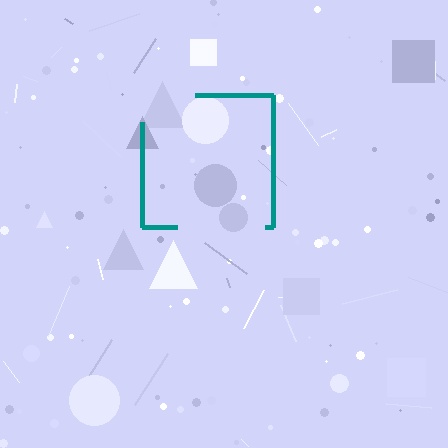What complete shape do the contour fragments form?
The contour fragments form a square.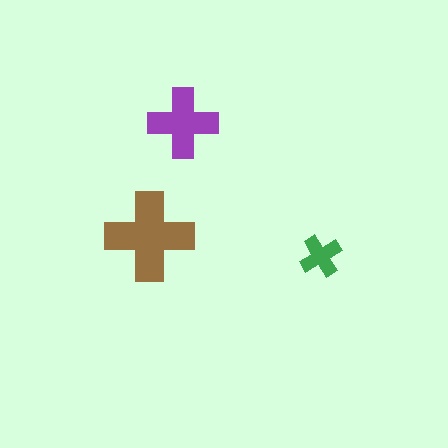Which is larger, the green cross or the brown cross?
The brown one.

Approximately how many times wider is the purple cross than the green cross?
About 1.5 times wider.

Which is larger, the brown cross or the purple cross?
The brown one.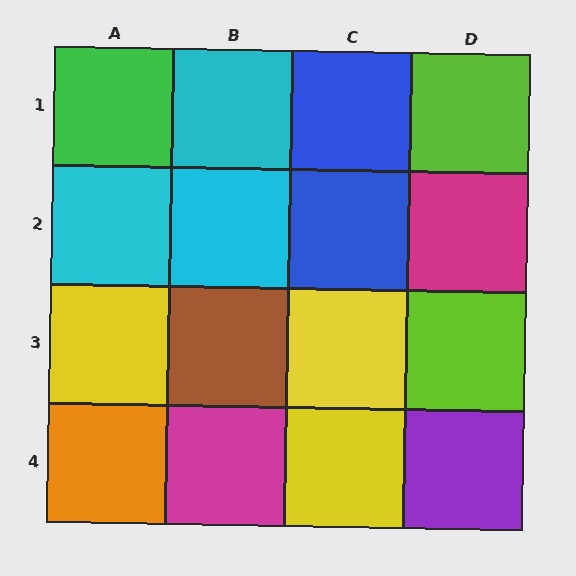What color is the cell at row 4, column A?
Orange.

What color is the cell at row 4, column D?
Purple.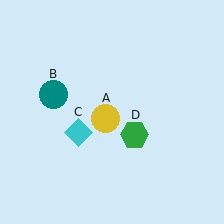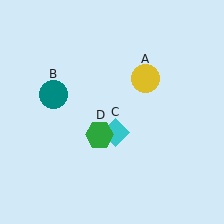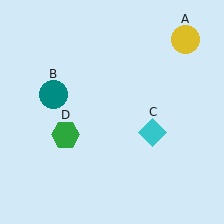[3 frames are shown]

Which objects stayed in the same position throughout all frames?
Teal circle (object B) remained stationary.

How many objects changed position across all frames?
3 objects changed position: yellow circle (object A), cyan diamond (object C), green hexagon (object D).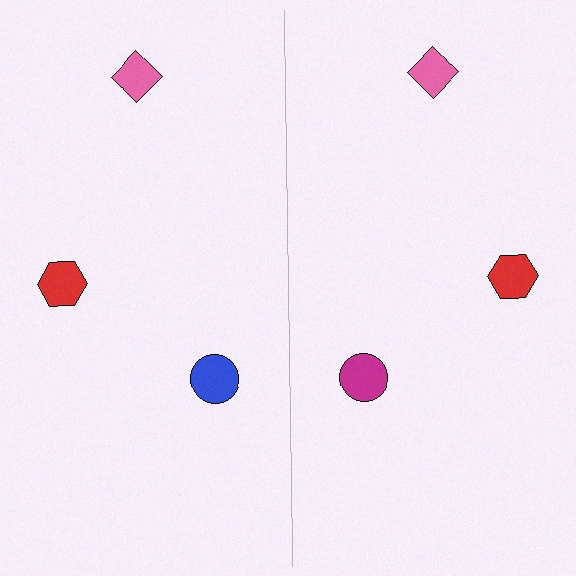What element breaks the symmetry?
The magenta circle on the right side breaks the symmetry — its mirror counterpart is blue.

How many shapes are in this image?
There are 6 shapes in this image.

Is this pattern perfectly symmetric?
No, the pattern is not perfectly symmetric. The magenta circle on the right side breaks the symmetry — its mirror counterpart is blue.